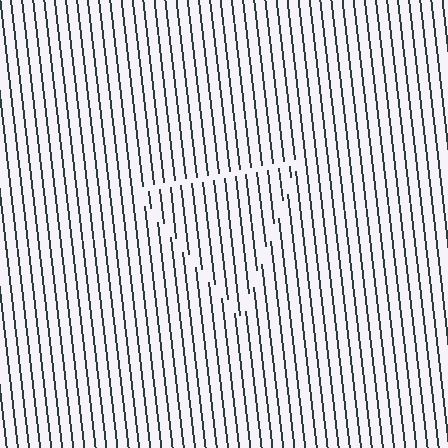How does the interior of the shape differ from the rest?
The interior of the shape contains the same grating, shifted by half a period — the contour is defined by the phase discontinuity where line-ends from the inner and outer gratings abut.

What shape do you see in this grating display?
An illusory triangle. The interior of the shape contains the same grating, shifted by half a period — the contour is defined by the phase discontinuity where line-ends from the inner and outer gratings abut.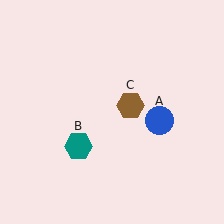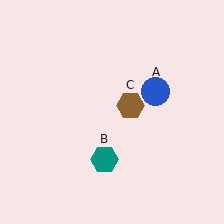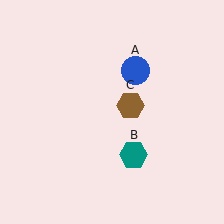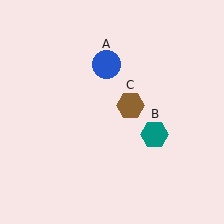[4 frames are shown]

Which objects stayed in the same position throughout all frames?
Brown hexagon (object C) remained stationary.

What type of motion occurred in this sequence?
The blue circle (object A), teal hexagon (object B) rotated counterclockwise around the center of the scene.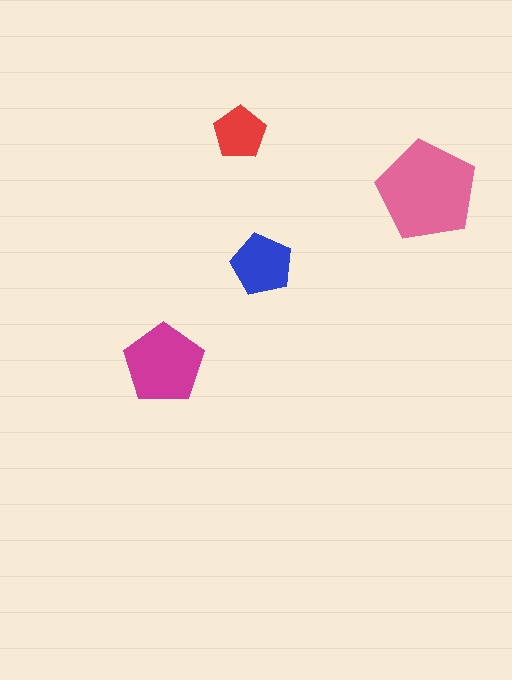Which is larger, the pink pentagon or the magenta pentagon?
The pink one.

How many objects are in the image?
There are 4 objects in the image.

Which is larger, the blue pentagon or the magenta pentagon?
The magenta one.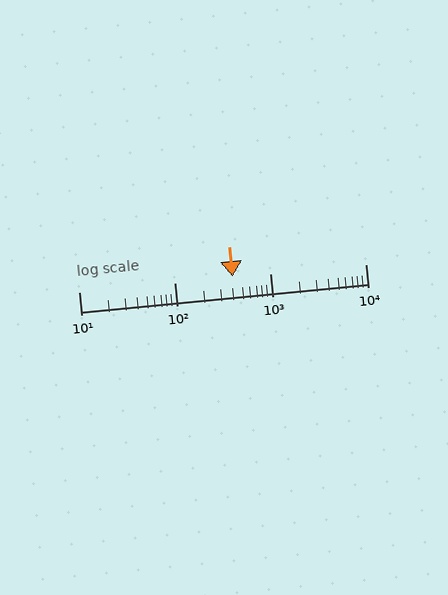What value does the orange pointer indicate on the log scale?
The pointer indicates approximately 410.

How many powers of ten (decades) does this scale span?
The scale spans 3 decades, from 10 to 10000.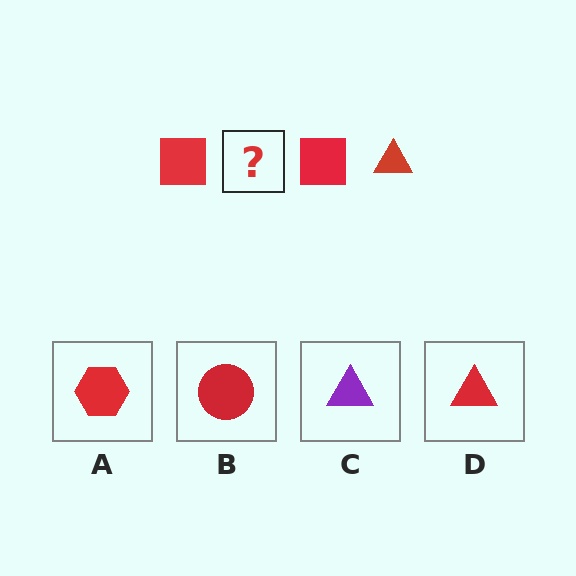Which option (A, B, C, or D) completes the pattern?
D.